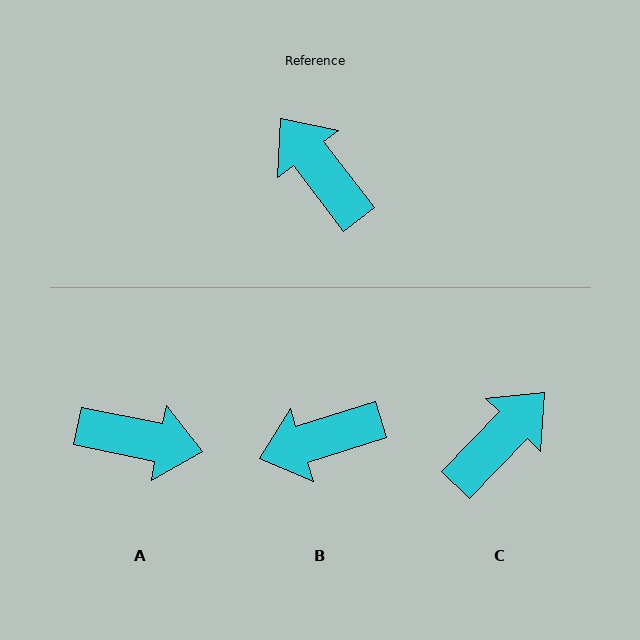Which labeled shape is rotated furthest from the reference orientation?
A, about 139 degrees away.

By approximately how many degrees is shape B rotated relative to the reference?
Approximately 70 degrees counter-clockwise.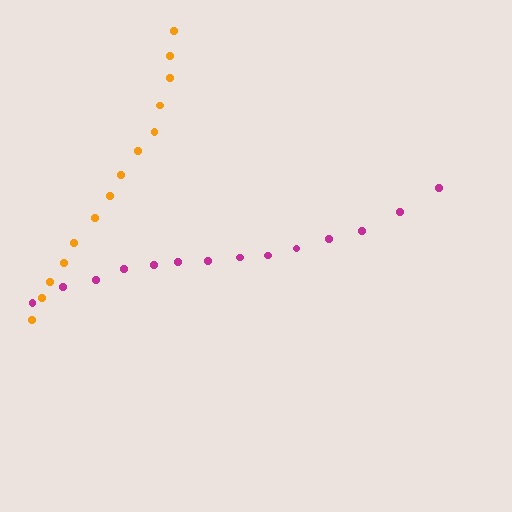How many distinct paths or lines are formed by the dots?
There are 2 distinct paths.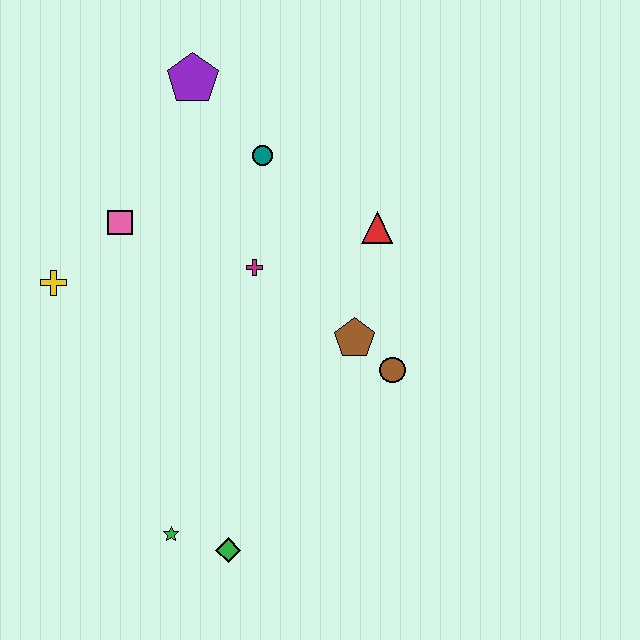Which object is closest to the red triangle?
The brown pentagon is closest to the red triangle.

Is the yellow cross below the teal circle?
Yes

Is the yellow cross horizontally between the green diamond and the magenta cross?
No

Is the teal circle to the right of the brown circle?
No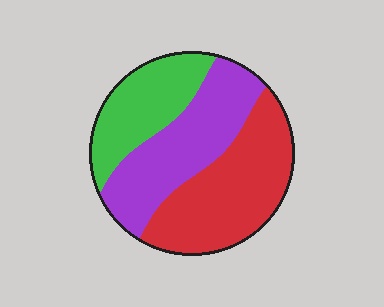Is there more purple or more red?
Red.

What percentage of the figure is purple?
Purple covers roughly 35% of the figure.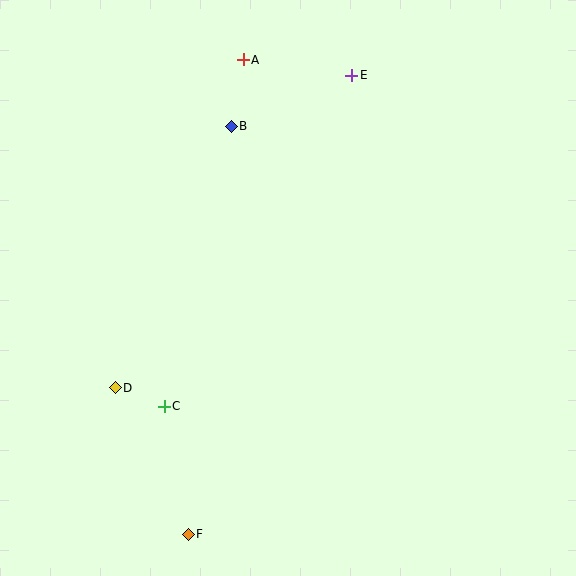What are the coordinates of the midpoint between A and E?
The midpoint between A and E is at (297, 67).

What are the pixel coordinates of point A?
Point A is at (243, 60).